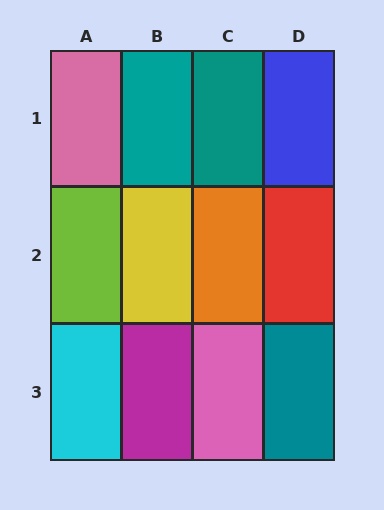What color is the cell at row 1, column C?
Teal.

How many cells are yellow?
1 cell is yellow.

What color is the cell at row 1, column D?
Blue.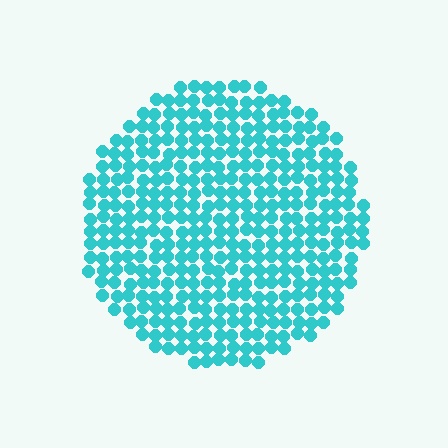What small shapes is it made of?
It is made of small circles.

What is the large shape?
The large shape is a circle.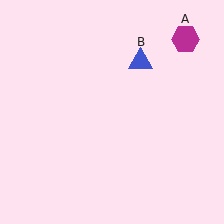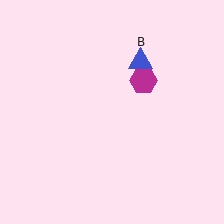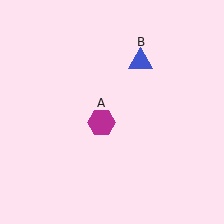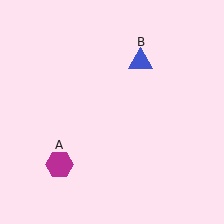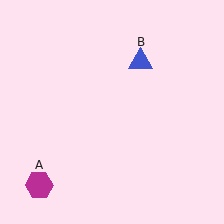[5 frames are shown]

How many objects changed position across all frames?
1 object changed position: magenta hexagon (object A).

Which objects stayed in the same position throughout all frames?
Blue triangle (object B) remained stationary.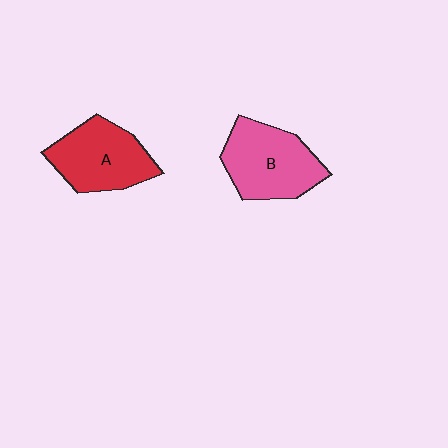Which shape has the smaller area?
Shape A (red).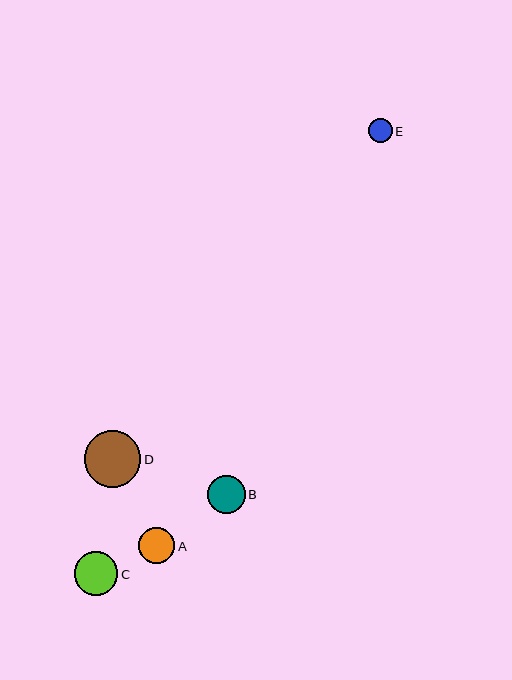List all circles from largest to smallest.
From largest to smallest: D, C, B, A, E.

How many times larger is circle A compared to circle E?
Circle A is approximately 1.5 times the size of circle E.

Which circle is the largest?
Circle D is the largest with a size of approximately 57 pixels.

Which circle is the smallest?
Circle E is the smallest with a size of approximately 24 pixels.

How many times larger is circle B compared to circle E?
Circle B is approximately 1.6 times the size of circle E.